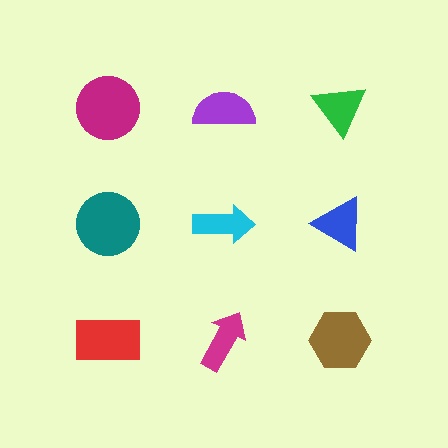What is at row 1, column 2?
A purple semicircle.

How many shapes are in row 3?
3 shapes.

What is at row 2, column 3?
A blue triangle.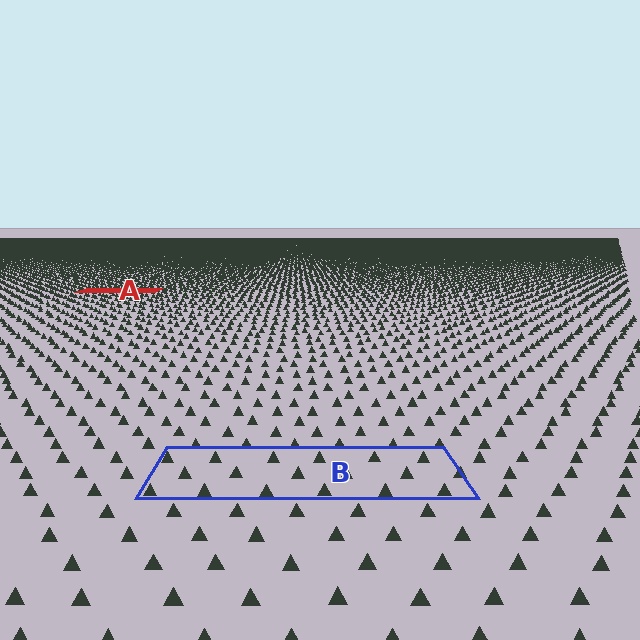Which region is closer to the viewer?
Region B is closer. The texture elements there are larger and more spread out.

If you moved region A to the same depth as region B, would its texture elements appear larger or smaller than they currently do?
They would appear larger. At a closer depth, the same texture elements are projected at a bigger on-screen size.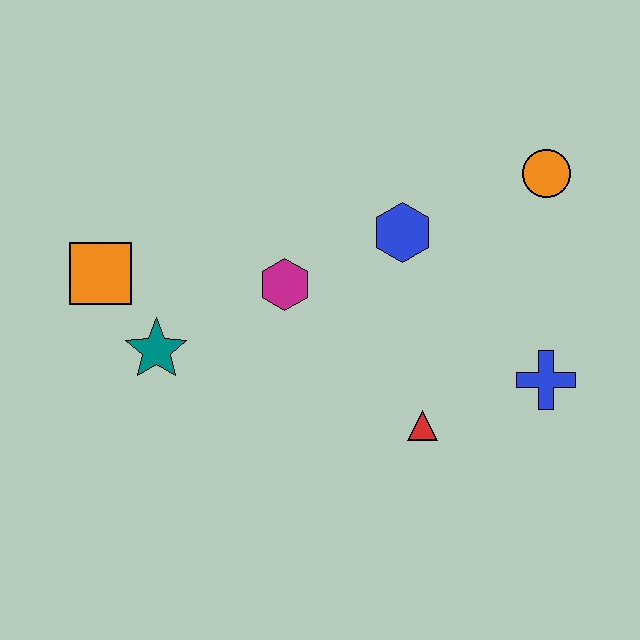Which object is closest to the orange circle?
The blue hexagon is closest to the orange circle.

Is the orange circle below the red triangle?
No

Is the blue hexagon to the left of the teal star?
No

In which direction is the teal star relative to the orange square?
The teal star is below the orange square.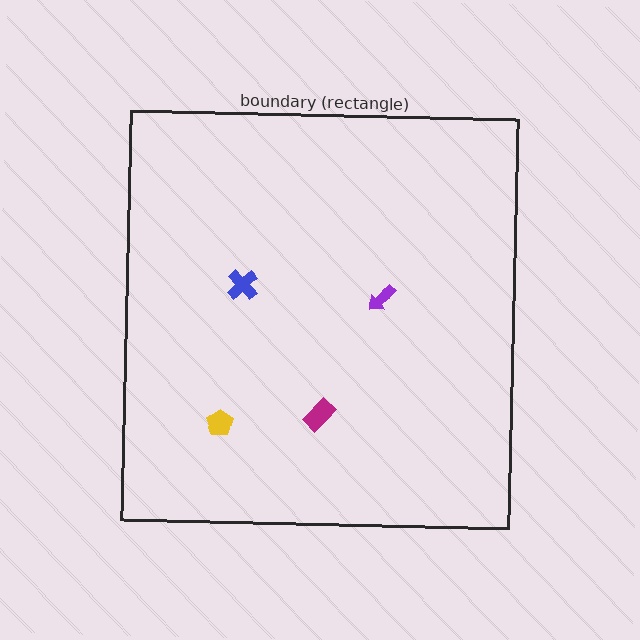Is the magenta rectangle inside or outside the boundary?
Inside.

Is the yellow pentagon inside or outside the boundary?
Inside.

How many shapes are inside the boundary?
4 inside, 0 outside.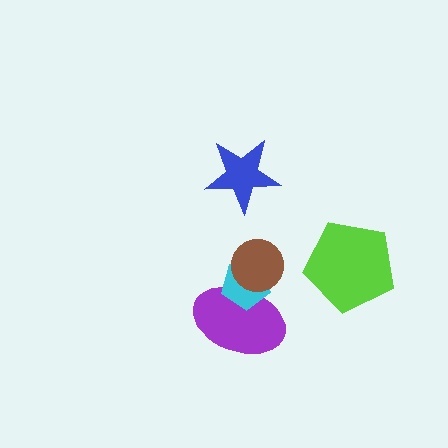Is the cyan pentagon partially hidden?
Yes, it is partially covered by another shape.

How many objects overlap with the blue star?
0 objects overlap with the blue star.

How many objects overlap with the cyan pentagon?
2 objects overlap with the cyan pentagon.